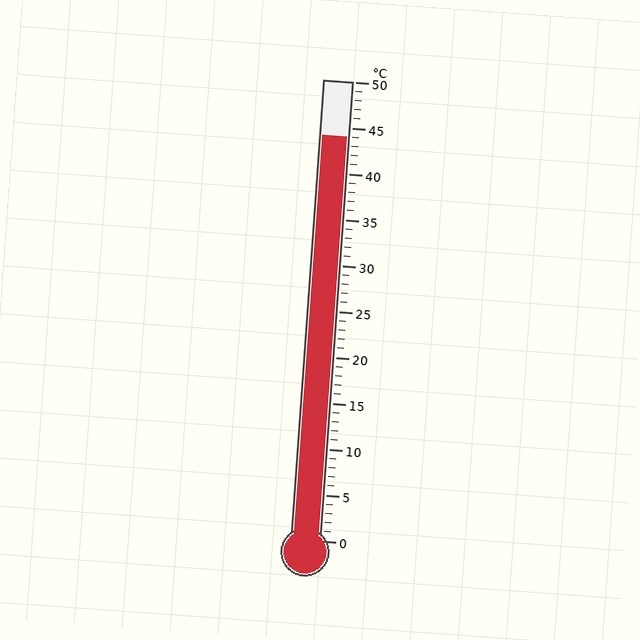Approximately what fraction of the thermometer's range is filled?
The thermometer is filled to approximately 90% of its range.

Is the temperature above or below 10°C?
The temperature is above 10°C.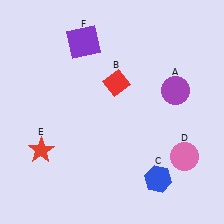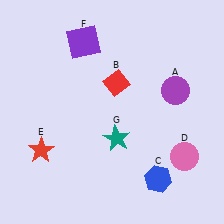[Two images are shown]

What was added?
A teal star (G) was added in Image 2.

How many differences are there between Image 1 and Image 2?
There is 1 difference between the two images.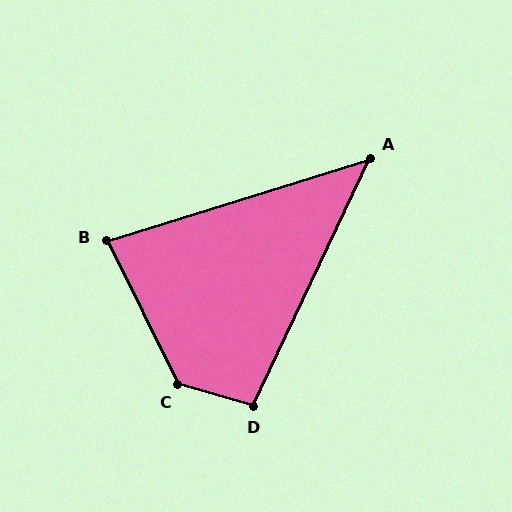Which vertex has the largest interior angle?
C, at approximately 133 degrees.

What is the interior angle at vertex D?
Approximately 99 degrees (obtuse).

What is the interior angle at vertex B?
Approximately 81 degrees (acute).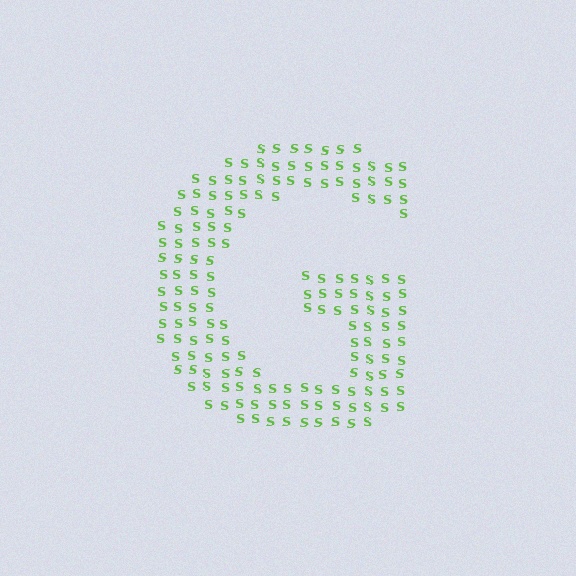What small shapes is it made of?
It is made of small letter S's.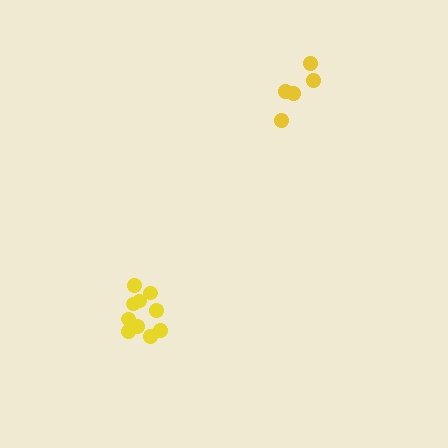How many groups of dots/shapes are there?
There are 2 groups.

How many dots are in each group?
Group 1: 11 dots, Group 2: 5 dots (16 total).